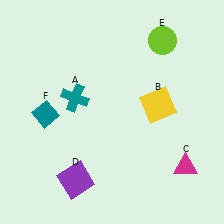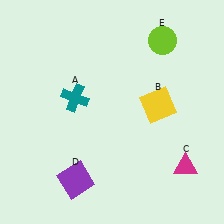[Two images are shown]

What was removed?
The teal diamond (F) was removed in Image 2.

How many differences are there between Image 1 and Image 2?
There is 1 difference between the two images.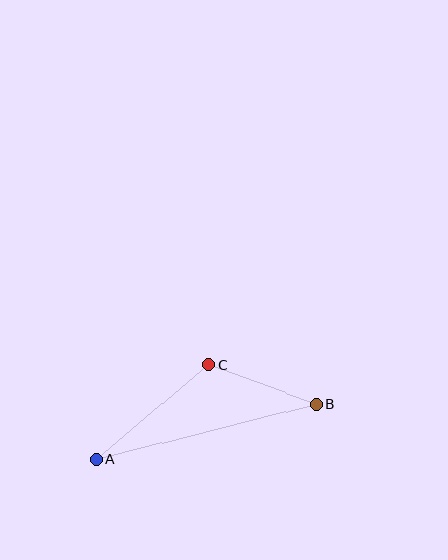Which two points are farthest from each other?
Points A and B are farthest from each other.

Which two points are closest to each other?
Points B and C are closest to each other.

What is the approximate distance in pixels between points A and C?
The distance between A and C is approximately 147 pixels.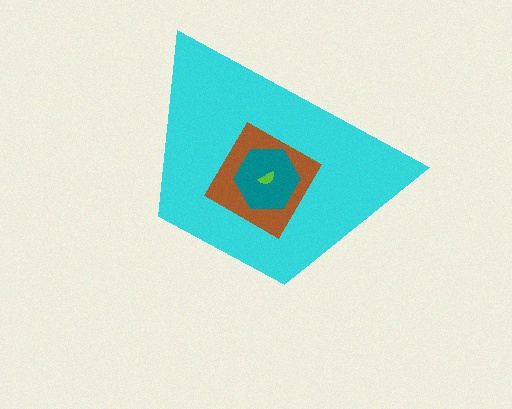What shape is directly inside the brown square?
The teal hexagon.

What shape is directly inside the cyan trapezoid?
The brown square.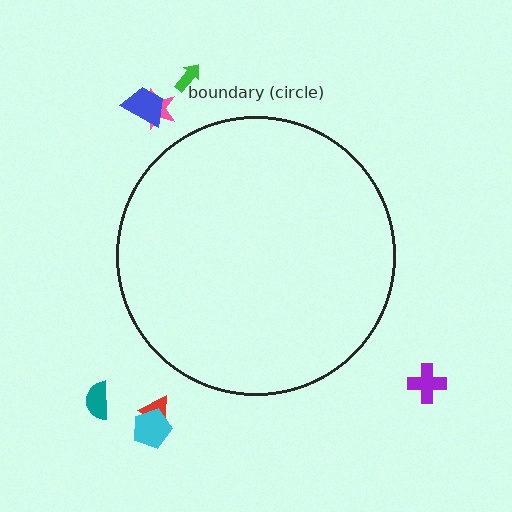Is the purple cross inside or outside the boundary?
Outside.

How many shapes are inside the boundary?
0 inside, 7 outside.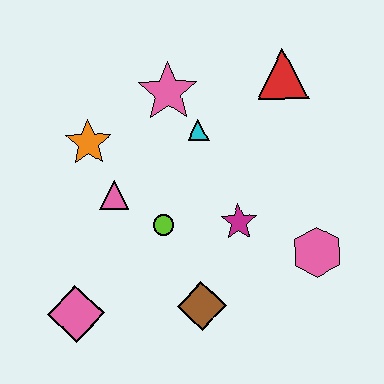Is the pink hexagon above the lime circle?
No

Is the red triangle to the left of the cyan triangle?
No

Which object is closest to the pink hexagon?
The magenta star is closest to the pink hexagon.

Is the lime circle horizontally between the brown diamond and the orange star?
Yes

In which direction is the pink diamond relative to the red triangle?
The pink diamond is below the red triangle.